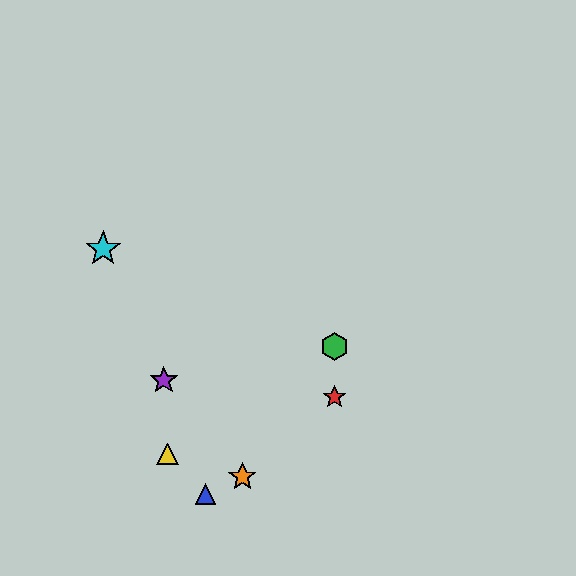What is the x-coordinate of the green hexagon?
The green hexagon is at x≈335.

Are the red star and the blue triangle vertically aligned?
No, the red star is at x≈335 and the blue triangle is at x≈206.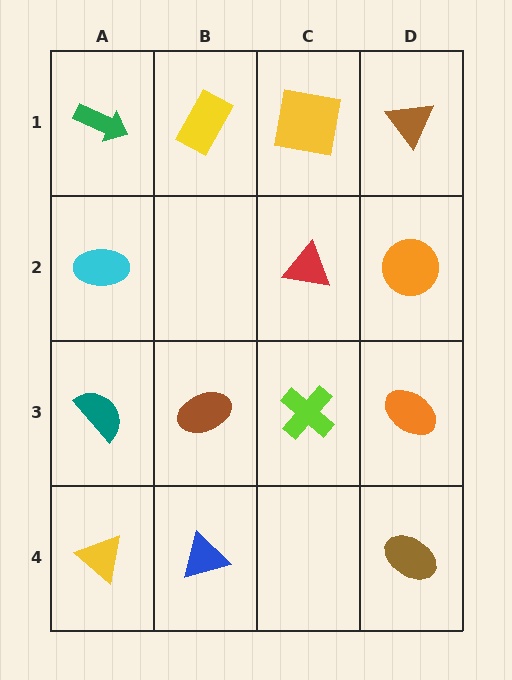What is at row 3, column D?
An orange ellipse.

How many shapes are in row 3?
4 shapes.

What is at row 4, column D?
A brown ellipse.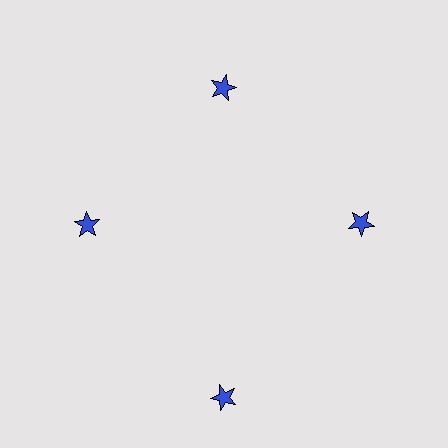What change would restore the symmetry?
The symmetry would be restored by moving it inward, back onto the ring so that all 4 stars sit at equal angles and equal distance from the center.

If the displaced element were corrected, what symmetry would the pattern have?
It would have 4-fold rotational symmetry — the pattern would map onto itself every 90 degrees.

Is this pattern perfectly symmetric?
No. The 4 blue stars are arranged in a ring, but one element near the 6 o'clock position is pushed outward from the center, breaking the 4-fold rotational symmetry.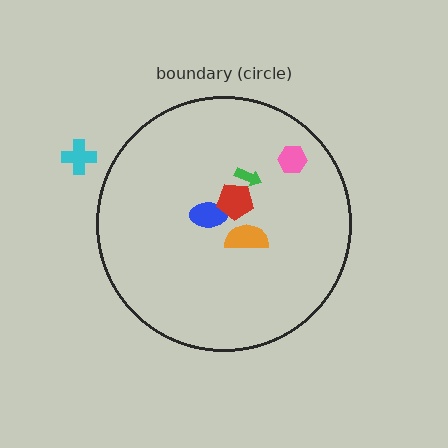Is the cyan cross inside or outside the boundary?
Outside.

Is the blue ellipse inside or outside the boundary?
Inside.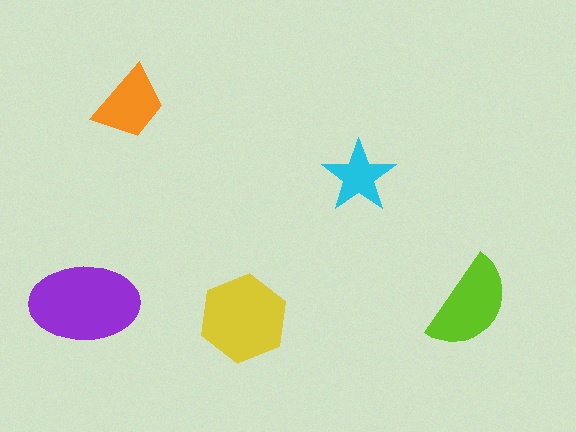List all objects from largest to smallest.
The purple ellipse, the yellow hexagon, the lime semicircle, the orange trapezoid, the cyan star.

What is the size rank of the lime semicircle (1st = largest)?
3rd.